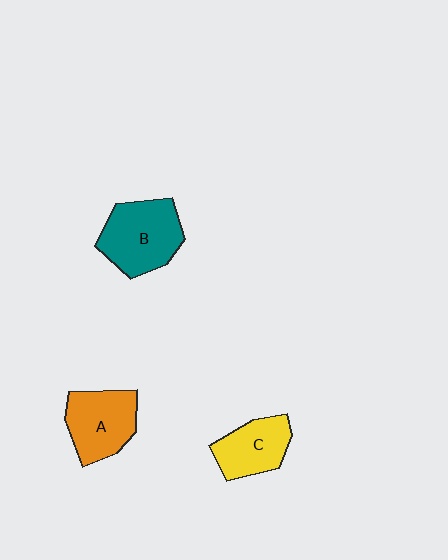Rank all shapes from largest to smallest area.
From largest to smallest: B (teal), A (orange), C (yellow).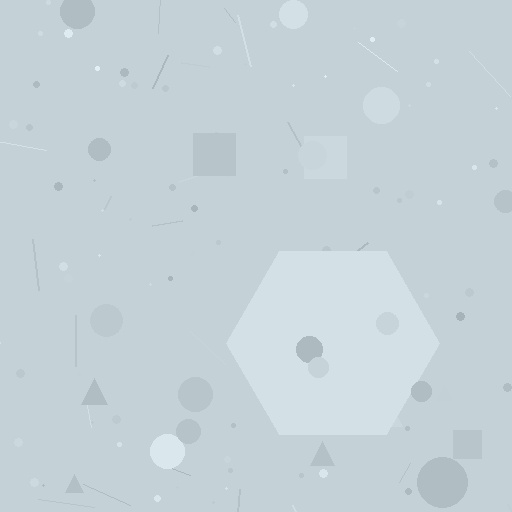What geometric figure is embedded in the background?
A hexagon is embedded in the background.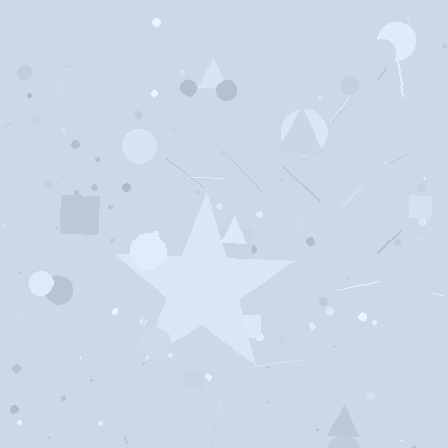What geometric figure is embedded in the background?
A star is embedded in the background.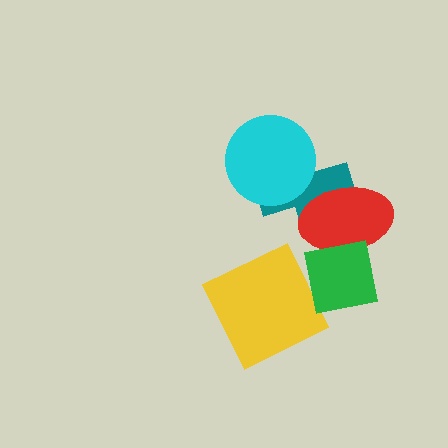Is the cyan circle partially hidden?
No, no other shape covers it.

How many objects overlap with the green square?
1 object overlaps with the green square.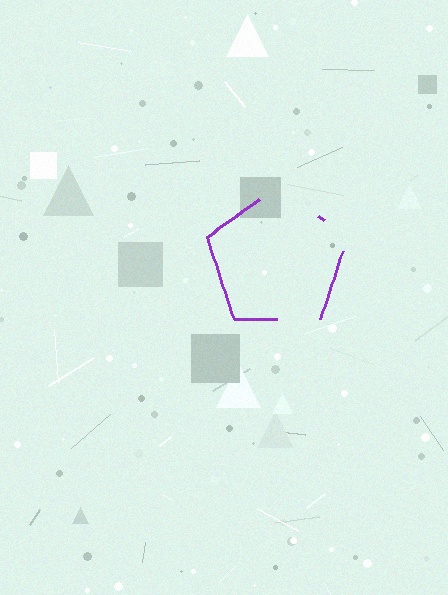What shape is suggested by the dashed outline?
The dashed outline suggests a pentagon.